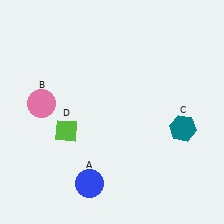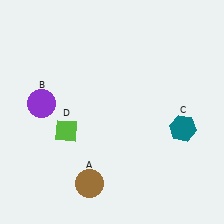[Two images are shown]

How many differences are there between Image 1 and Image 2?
There are 2 differences between the two images.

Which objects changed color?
A changed from blue to brown. B changed from pink to purple.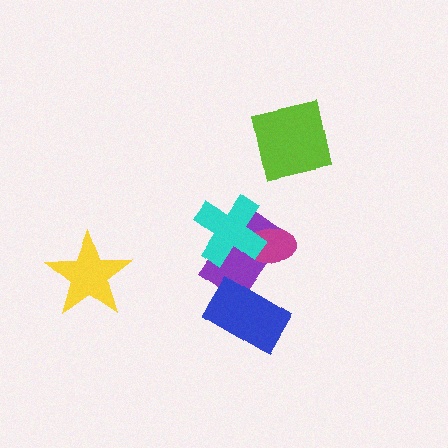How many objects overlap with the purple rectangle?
3 objects overlap with the purple rectangle.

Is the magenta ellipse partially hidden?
Yes, it is partially covered by another shape.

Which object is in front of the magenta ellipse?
The cyan cross is in front of the magenta ellipse.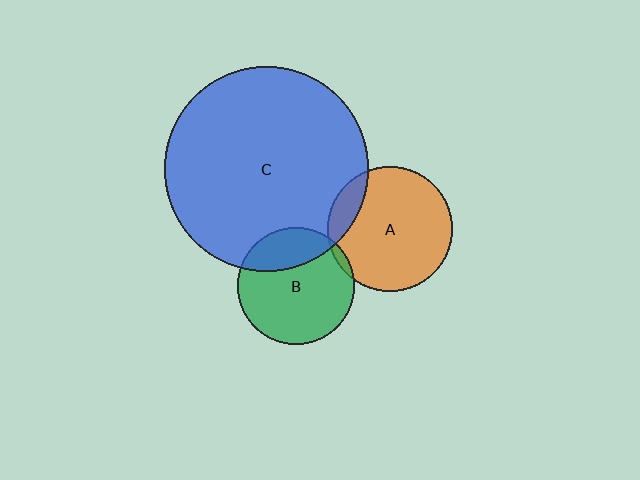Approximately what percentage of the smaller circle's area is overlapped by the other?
Approximately 15%.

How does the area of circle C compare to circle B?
Approximately 3.1 times.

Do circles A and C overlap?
Yes.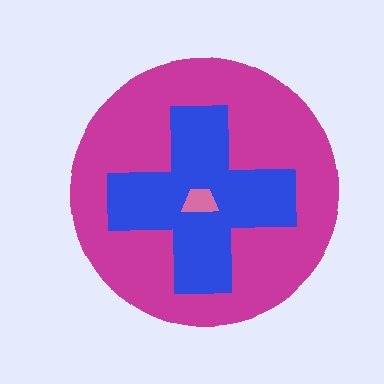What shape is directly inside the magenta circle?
The blue cross.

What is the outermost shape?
The magenta circle.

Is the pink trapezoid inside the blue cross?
Yes.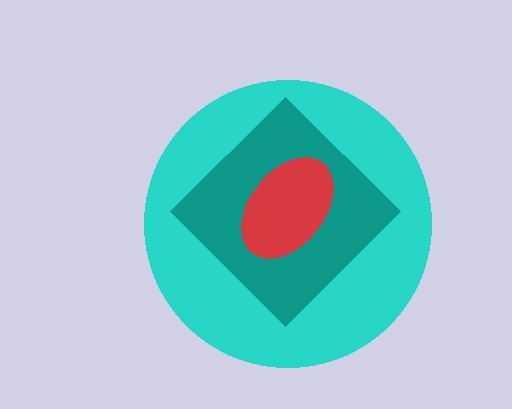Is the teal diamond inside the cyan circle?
Yes.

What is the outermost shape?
The cyan circle.